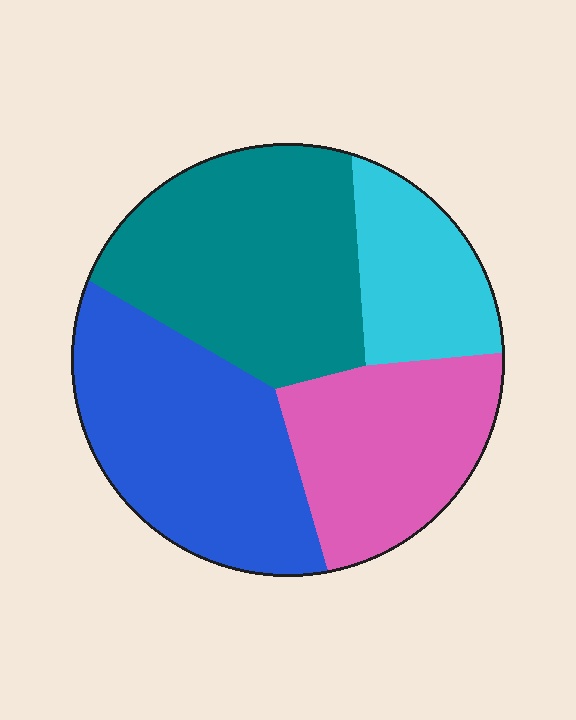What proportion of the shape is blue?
Blue takes up about one third (1/3) of the shape.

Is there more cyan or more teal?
Teal.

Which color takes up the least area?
Cyan, at roughly 15%.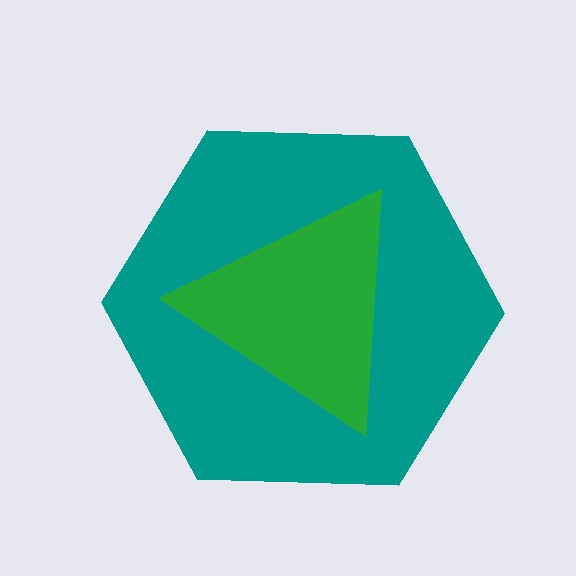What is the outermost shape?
The teal hexagon.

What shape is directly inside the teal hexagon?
The green triangle.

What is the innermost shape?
The green triangle.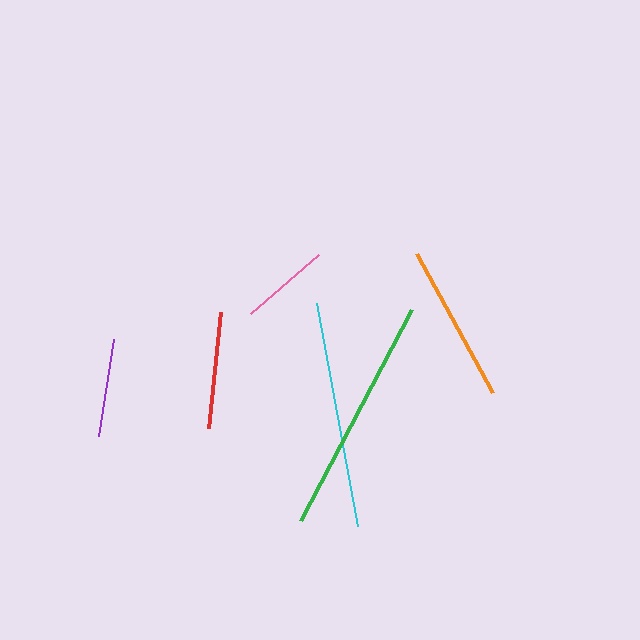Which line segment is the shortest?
The pink line is the shortest at approximately 90 pixels.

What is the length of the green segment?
The green segment is approximately 238 pixels long.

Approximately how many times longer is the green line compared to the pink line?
The green line is approximately 2.7 times the length of the pink line.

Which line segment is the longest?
The green line is the longest at approximately 238 pixels.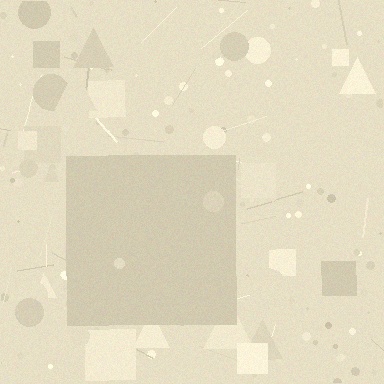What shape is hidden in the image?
A square is hidden in the image.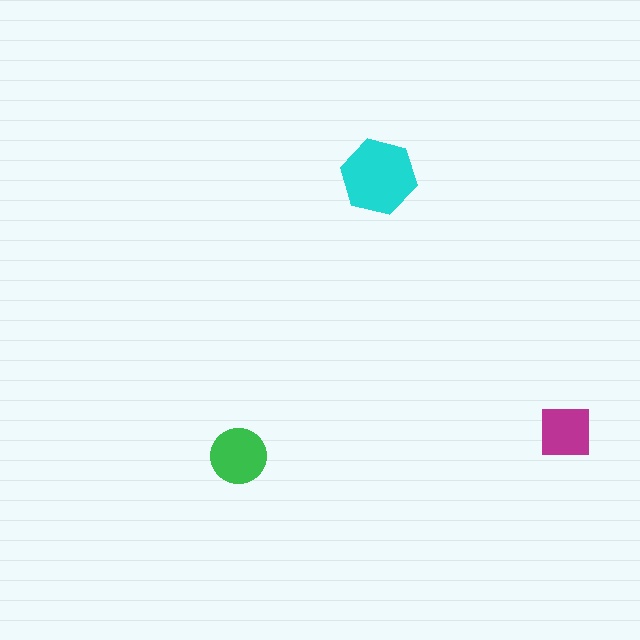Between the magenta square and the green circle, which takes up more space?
The green circle.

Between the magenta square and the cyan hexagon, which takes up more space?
The cyan hexagon.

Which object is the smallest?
The magenta square.